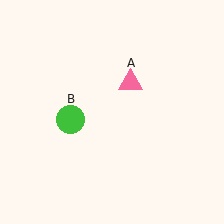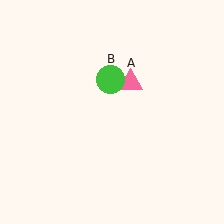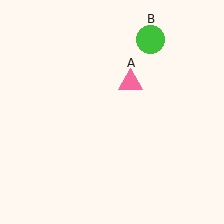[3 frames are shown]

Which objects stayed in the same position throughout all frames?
Pink triangle (object A) remained stationary.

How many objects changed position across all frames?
1 object changed position: green circle (object B).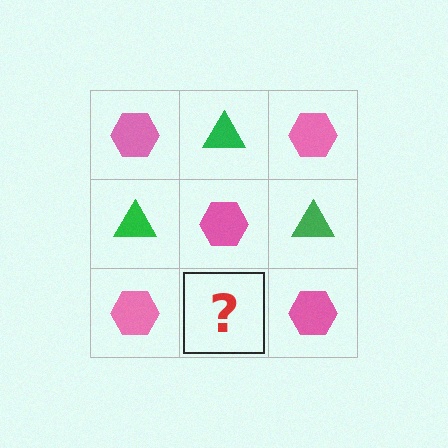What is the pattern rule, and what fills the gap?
The rule is that it alternates pink hexagon and green triangle in a checkerboard pattern. The gap should be filled with a green triangle.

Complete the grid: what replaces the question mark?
The question mark should be replaced with a green triangle.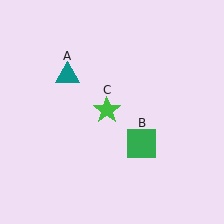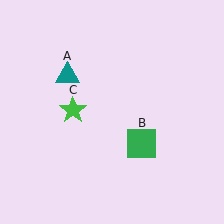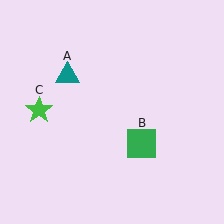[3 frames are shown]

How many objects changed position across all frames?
1 object changed position: green star (object C).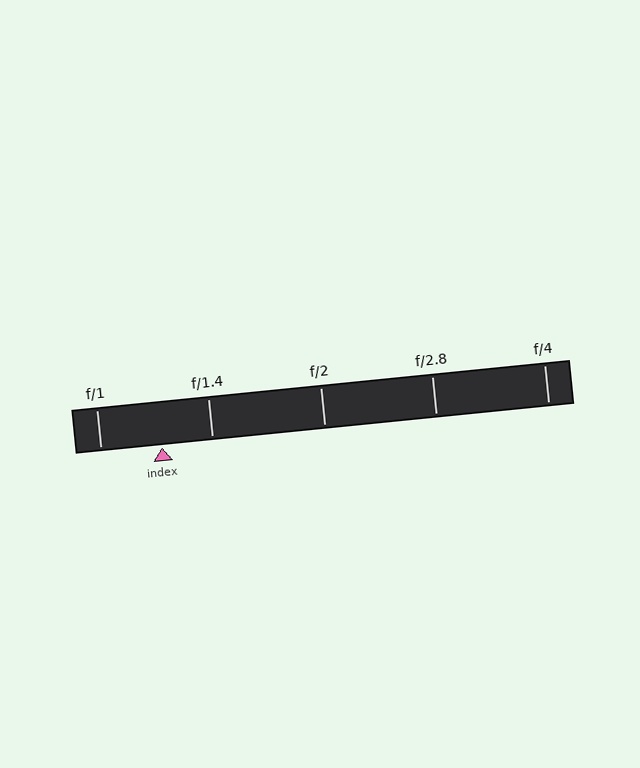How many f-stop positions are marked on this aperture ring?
There are 5 f-stop positions marked.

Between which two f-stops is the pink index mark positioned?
The index mark is between f/1 and f/1.4.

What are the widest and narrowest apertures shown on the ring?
The widest aperture shown is f/1 and the narrowest is f/4.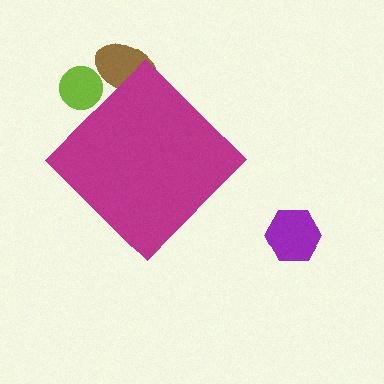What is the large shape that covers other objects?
A magenta diamond.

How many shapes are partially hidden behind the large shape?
2 shapes are partially hidden.